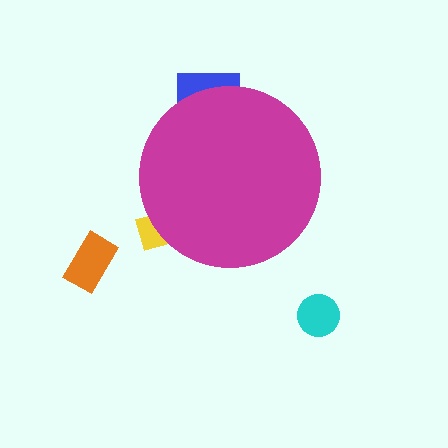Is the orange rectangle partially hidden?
No, the orange rectangle is fully visible.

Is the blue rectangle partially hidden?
Yes, the blue rectangle is partially hidden behind the magenta circle.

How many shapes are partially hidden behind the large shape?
2 shapes are partially hidden.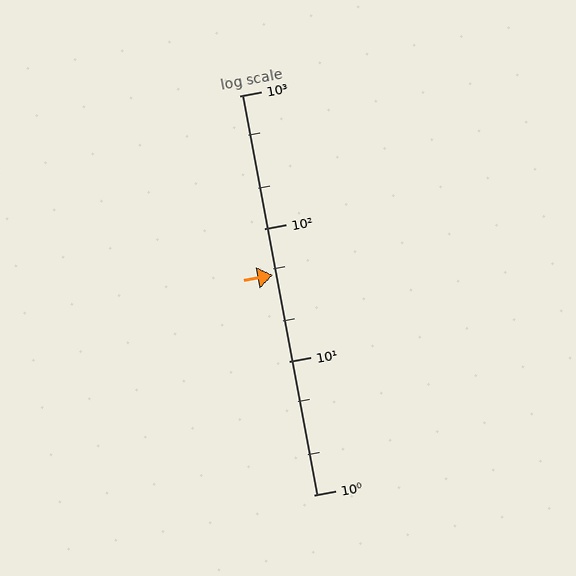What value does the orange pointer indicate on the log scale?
The pointer indicates approximately 45.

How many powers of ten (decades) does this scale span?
The scale spans 3 decades, from 1 to 1000.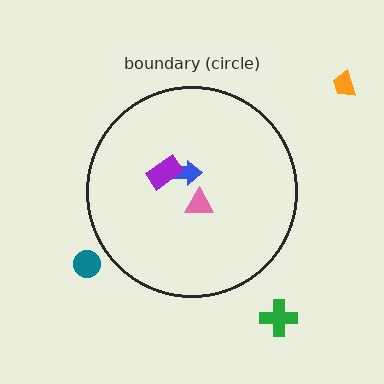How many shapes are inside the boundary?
3 inside, 3 outside.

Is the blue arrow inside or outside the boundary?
Inside.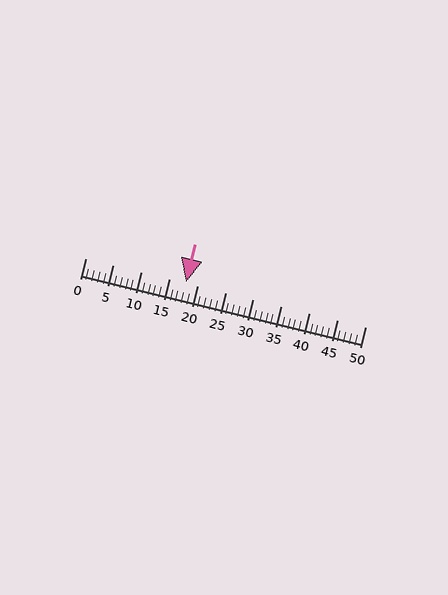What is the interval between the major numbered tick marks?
The major tick marks are spaced 5 units apart.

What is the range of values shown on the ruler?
The ruler shows values from 0 to 50.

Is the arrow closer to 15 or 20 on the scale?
The arrow is closer to 20.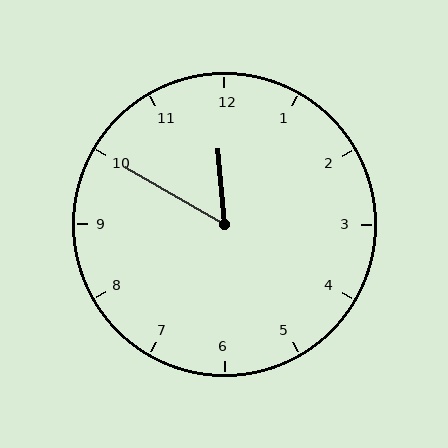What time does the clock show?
11:50.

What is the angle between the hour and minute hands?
Approximately 55 degrees.